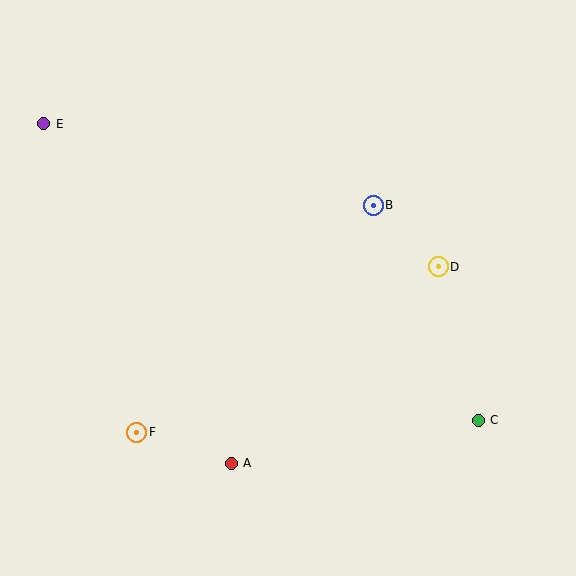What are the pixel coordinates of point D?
Point D is at (438, 267).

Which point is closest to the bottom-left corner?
Point F is closest to the bottom-left corner.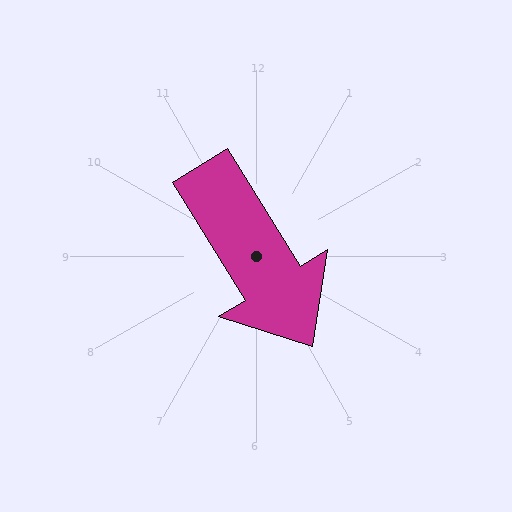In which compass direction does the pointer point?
Southeast.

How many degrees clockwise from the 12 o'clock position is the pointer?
Approximately 148 degrees.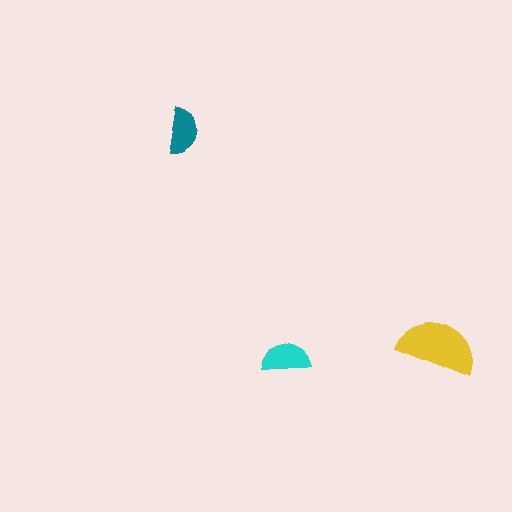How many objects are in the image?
There are 3 objects in the image.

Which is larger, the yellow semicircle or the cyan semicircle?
The yellow one.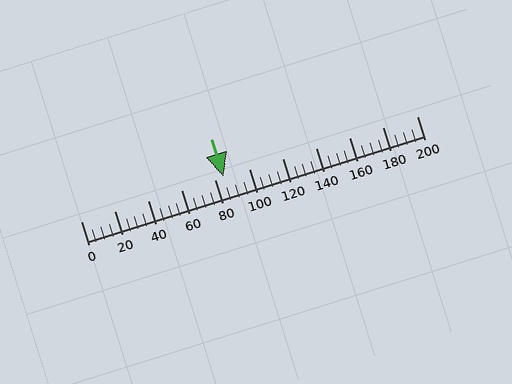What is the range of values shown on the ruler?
The ruler shows values from 0 to 200.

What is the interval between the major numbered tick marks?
The major tick marks are spaced 20 units apart.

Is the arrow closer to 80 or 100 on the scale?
The arrow is closer to 80.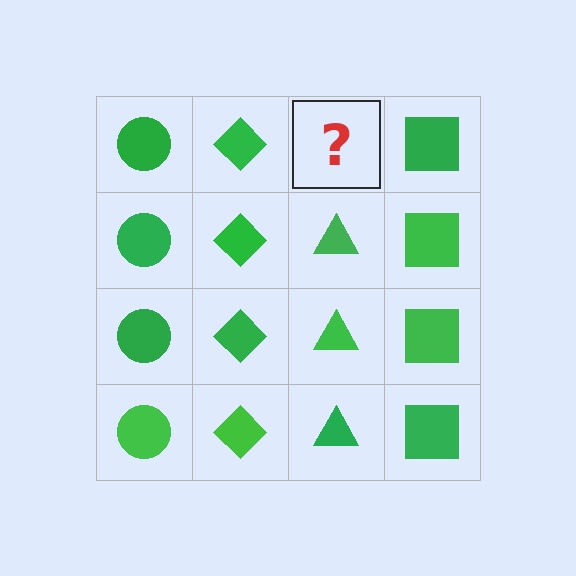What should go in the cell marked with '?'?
The missing cell should contain a green triangle.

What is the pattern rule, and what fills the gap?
The rule is that each column has a consistent shape. The gap should be filled with a green triangle.